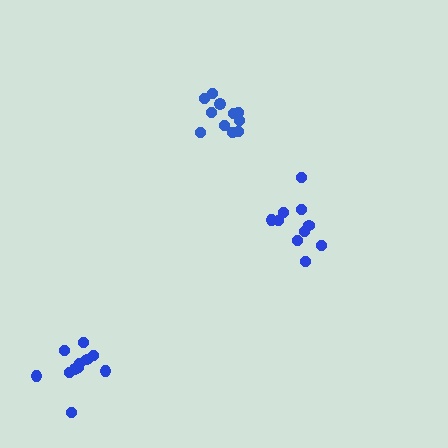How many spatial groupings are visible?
There are 3 spatial groupings.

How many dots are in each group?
Group 1: 11 dots, Group 2: 10 dots, Group 3: 11 dots (32 total).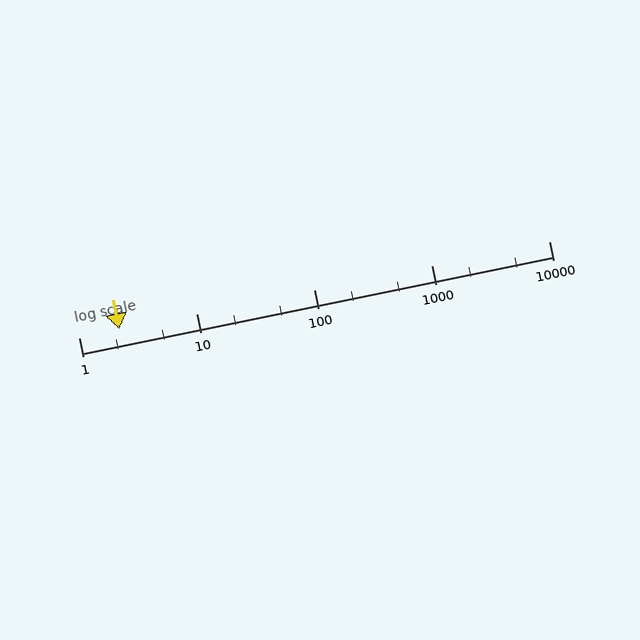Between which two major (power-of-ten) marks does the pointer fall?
The pointer is between 1 and 10.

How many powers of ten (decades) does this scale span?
The scale spans 4 decades, from 1 to 10000.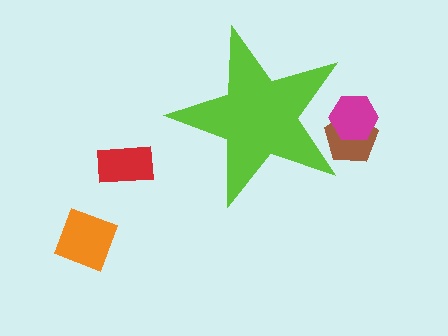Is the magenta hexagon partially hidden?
Yes, the magenta hexagon is partially hidden behind the lime star.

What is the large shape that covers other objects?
A lime star.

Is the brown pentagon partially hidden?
Yes, the brown pentagon is partially hidden behind the lime star.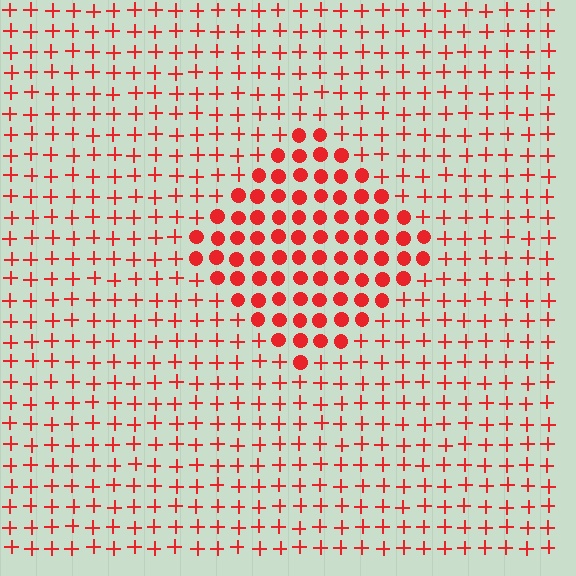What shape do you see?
I see a diamond.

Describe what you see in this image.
The image is filled with small red elements arranged in a uniform grid. A diamond-shaped region contains circles, while the surrounding area contains plus signs. The boundary is defined purely by the change in element shape.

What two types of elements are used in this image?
The image uses circles inside the diamond region and plus signs outside it.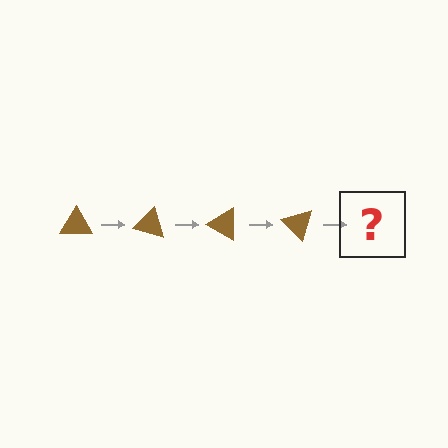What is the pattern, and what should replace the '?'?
The pattern is that the triangle rotates 15 degrees each step. The '?' should be a brown triangle rotated 60 degrees.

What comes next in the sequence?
The next element should be a brown triangle rotated 60 degrees.